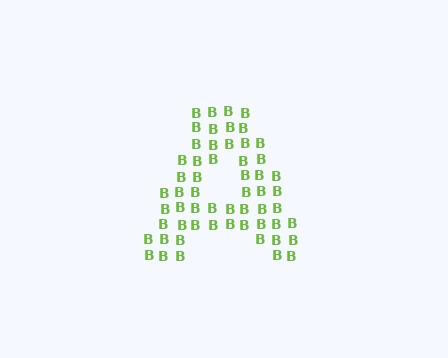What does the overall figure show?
The overall figure shows the letter A.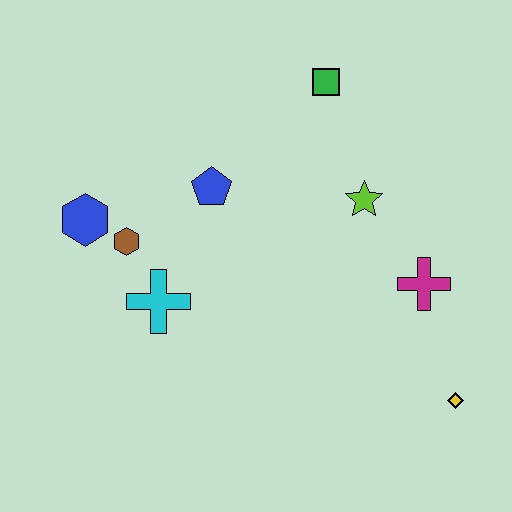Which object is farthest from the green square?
The yellow diamond is farthest from the green square.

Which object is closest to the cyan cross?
The brown hexagon is closest to the cyan cross.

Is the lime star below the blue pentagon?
Yes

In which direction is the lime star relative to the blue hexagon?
The lime star is to the right of the blue hexagon.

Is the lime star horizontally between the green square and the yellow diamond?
Yes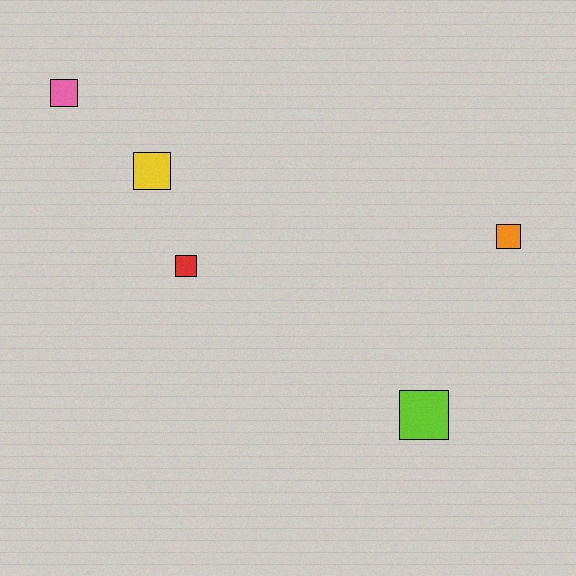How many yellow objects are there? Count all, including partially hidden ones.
There is 1 yellow object.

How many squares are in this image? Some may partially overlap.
There are 5 squares.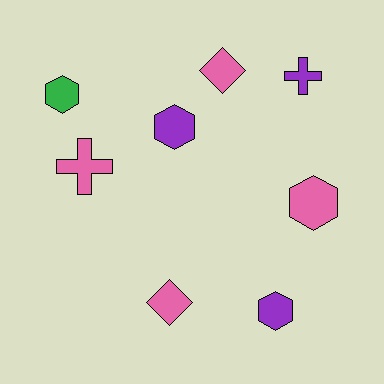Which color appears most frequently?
Pink, with 4 objects.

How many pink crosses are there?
There is 1 pink cross.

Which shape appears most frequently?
Hexagon, with 4 objects.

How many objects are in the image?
There are 8 objects.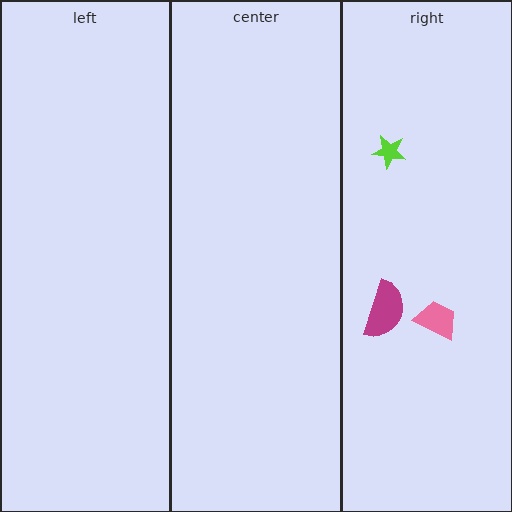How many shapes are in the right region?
3.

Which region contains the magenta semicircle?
The right region.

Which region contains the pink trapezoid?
The right region.